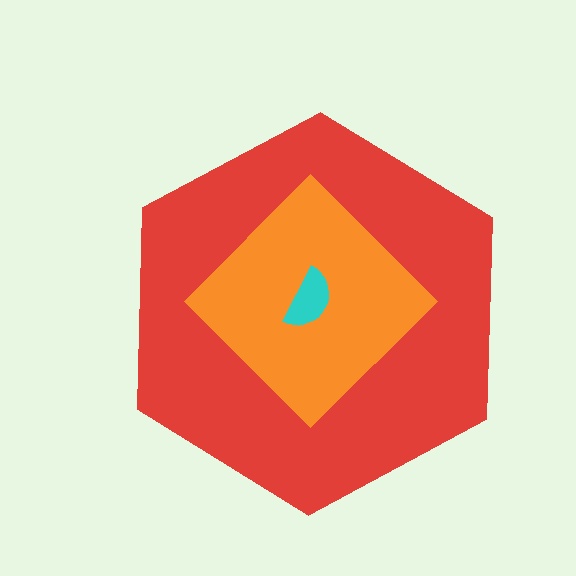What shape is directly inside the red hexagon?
The orange diamond.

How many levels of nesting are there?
3.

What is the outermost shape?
The red hexagon.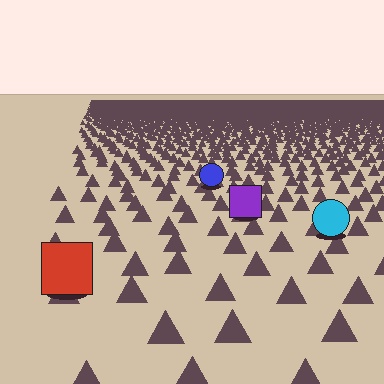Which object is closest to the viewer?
The red square is closest. The texture marks near it are larger and more spread out.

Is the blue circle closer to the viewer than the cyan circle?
No. The cyan circle is closer — you can tell from the texture gradient: the ground texture is coarser near it.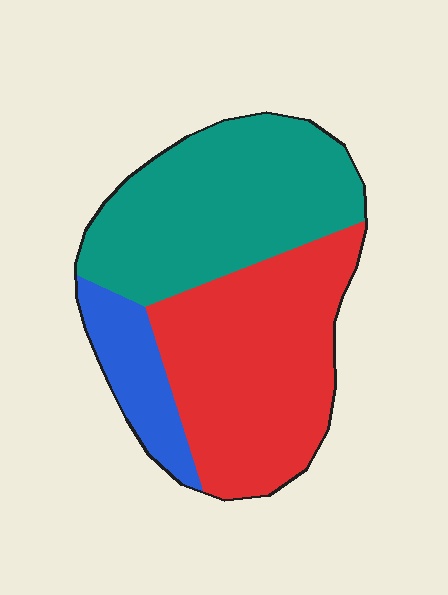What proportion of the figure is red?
Red covers 45% of the figure.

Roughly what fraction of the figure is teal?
Teal takes up about two fifths (2/5) of the figure.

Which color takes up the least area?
Blue, at roughly 15%.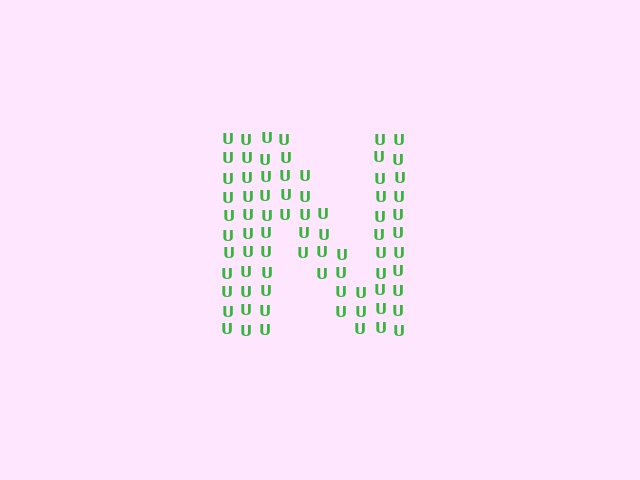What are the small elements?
The small elements are letter U's.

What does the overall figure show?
The overall figure shows the letter N.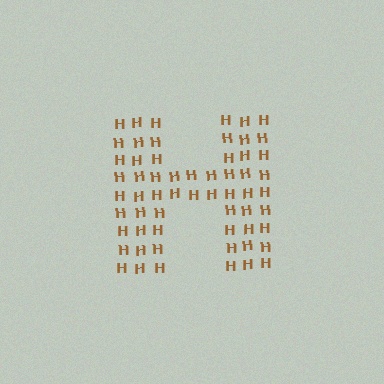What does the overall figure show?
The overall figure shows the letter H.